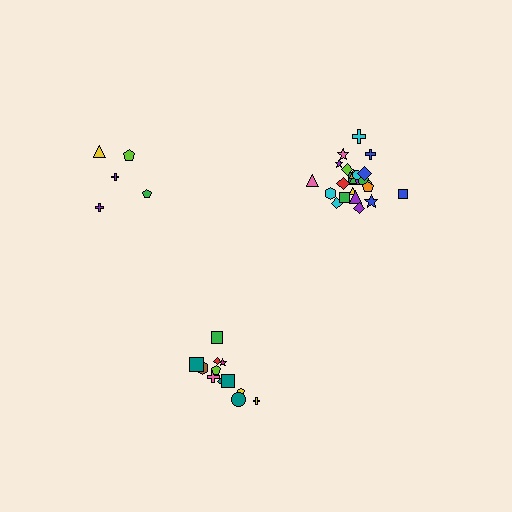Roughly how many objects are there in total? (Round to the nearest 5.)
Roughly 40 objects in total.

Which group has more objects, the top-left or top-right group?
The top-right group.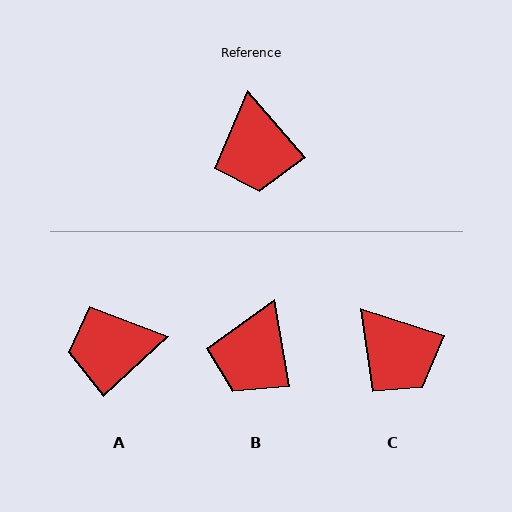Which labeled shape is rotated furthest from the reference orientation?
A, about 88 degrees away.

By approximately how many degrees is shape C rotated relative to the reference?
Approximately 31 degrees counter-clockwise.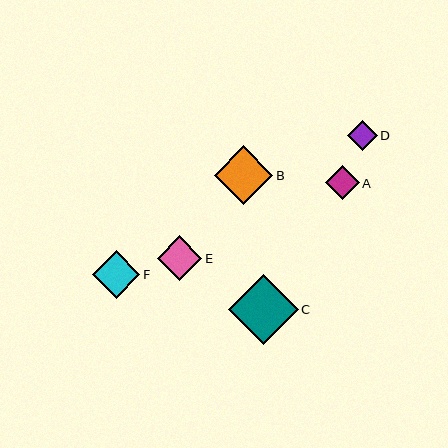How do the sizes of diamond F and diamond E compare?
Diamond F and diamond E are approximately the same size.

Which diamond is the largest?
Diamond C is the largest with a size of approximately 70 pixels.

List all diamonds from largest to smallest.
From largest to smallest: C, B, F, E, A, D.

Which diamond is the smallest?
Diamond D is the smallest with a size of approximately 30 pixels.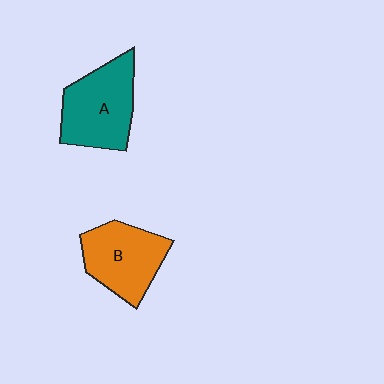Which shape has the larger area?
Shape A (teal).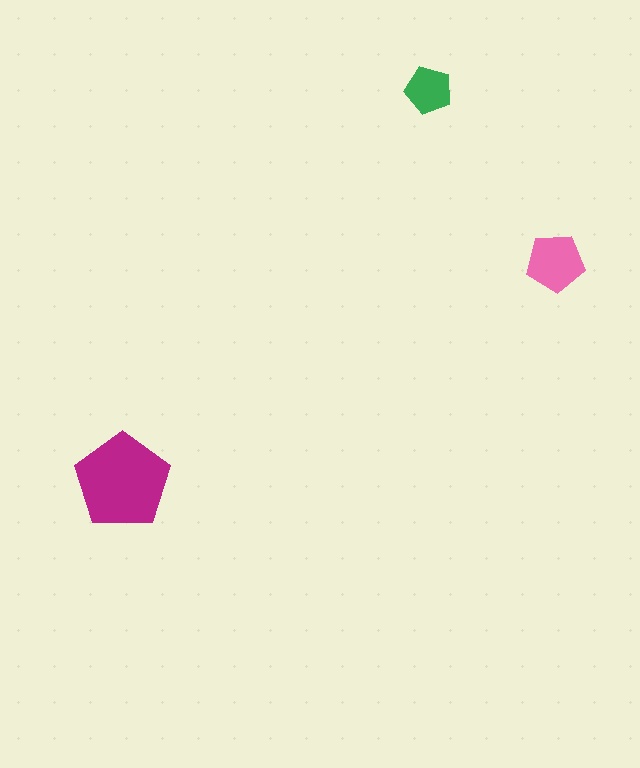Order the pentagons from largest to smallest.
the magenta one, the pink one, the green one.